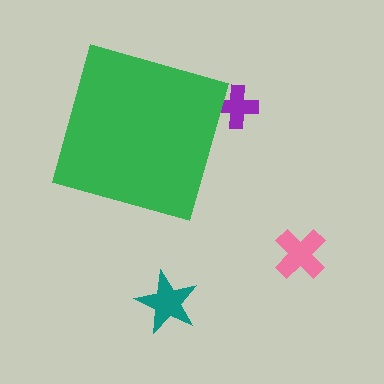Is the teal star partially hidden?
No, the teal star is fully visible.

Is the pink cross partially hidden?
No, the pink cross is fully visible.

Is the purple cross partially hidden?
Yes, the purple cross is partially hidden behind the green diamond.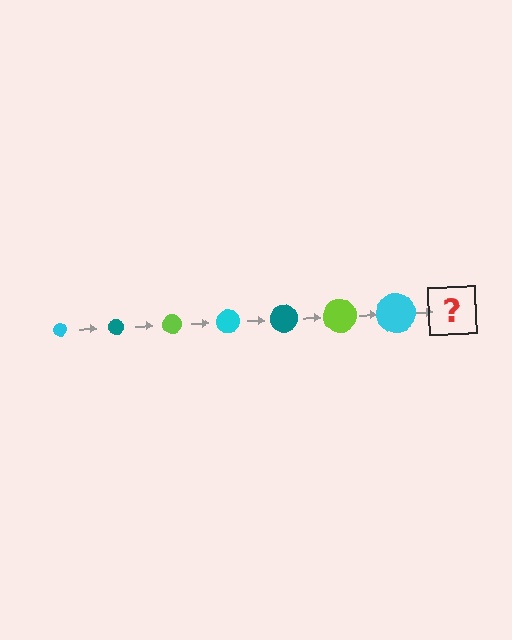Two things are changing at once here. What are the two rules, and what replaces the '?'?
The two rules are that the circle grows larger each step and the color cycles through cyan, teal, and lime. The '?' should be a teal circle, larger than the previous one.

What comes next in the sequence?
The next element should be a teal circle, larger than the previous one.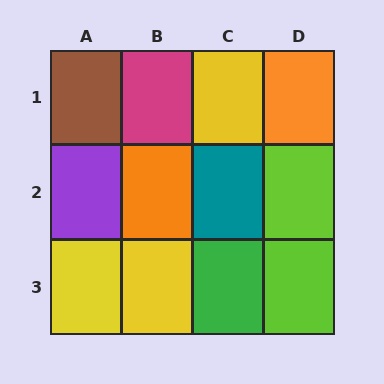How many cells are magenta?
1 cell is magenta.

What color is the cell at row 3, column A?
Yellow.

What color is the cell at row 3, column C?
Green.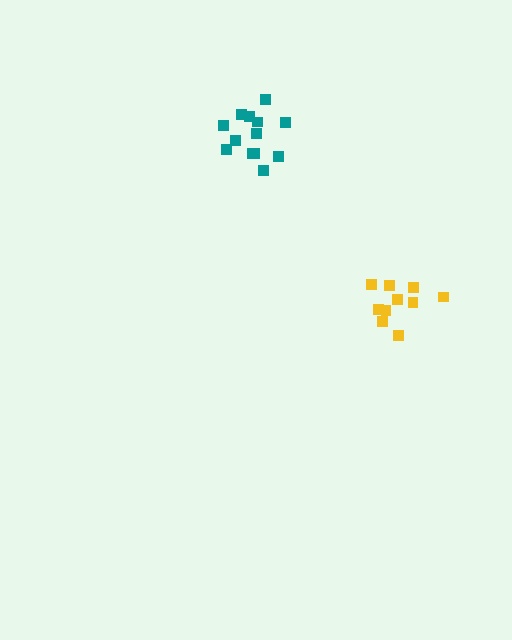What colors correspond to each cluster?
The clusters are colored: yellow, teal.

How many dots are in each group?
Group 1: 10 dots, Group 2: 13 dots (23 total).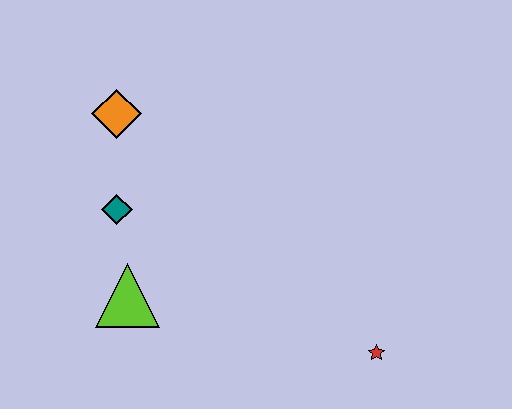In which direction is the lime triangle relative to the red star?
The lime triangle is to the left of the red star.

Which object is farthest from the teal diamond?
The red star is farthest from the teal diamond.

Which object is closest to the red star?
The lime triangle is closest to the red star.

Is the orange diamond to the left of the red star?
Yes